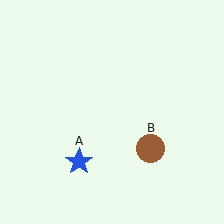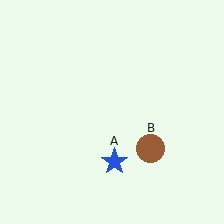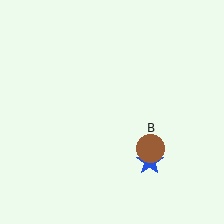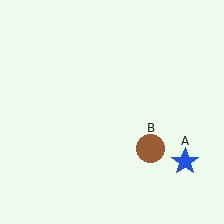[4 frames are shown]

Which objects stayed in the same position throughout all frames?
Brown circle (object B) remained stationary.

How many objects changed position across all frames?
1 object changed position: blue star (object A).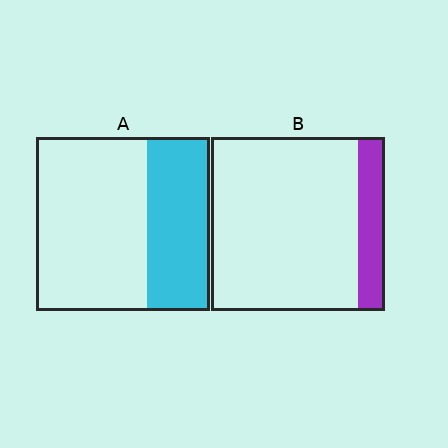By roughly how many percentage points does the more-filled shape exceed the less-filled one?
By roughly 20 percentage points (A over B).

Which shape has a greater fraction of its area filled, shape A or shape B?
Shape A.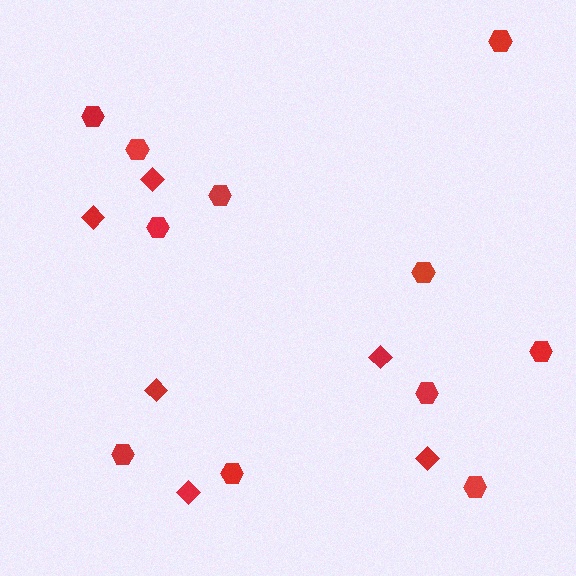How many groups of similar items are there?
There are 2 groups: one group of diamonds (6) and one group of hexagons (11).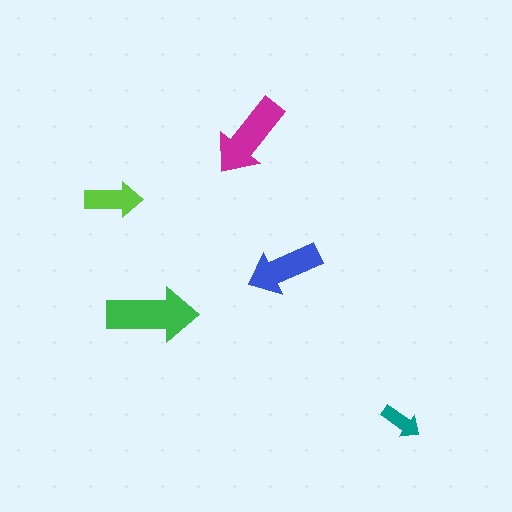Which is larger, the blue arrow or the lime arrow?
The blue one.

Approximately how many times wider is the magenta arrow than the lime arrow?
About 1.5 times wider.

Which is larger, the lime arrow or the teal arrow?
The lime one.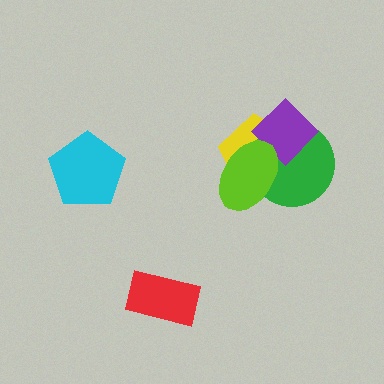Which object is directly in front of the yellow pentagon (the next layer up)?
The green circle is directly in front of the yellow pentagon.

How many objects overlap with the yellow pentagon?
3 objects overlap with the yellow pentagon.